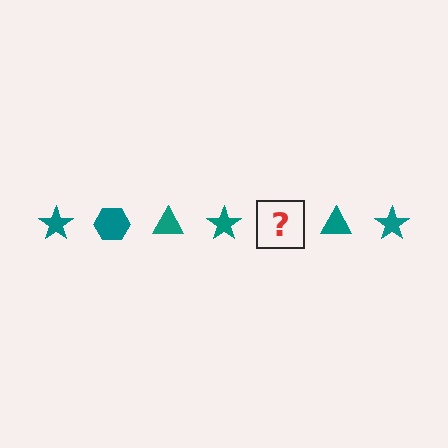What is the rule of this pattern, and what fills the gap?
The rule is that the pattern cycles through star, hexagon, triangle shapes in teal. The gap should be filled with a teal hexagon.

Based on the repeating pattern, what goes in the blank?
The blank should be a teal hexagon.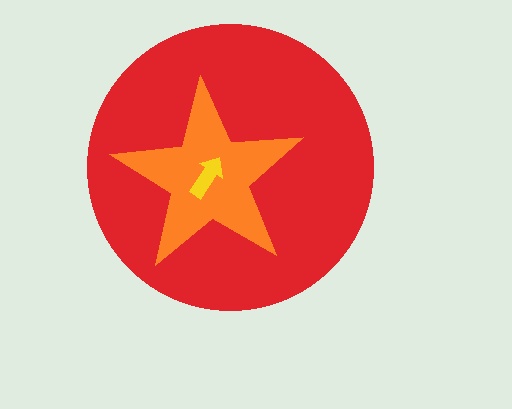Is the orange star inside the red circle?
Yes.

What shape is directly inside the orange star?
The yellow arrow.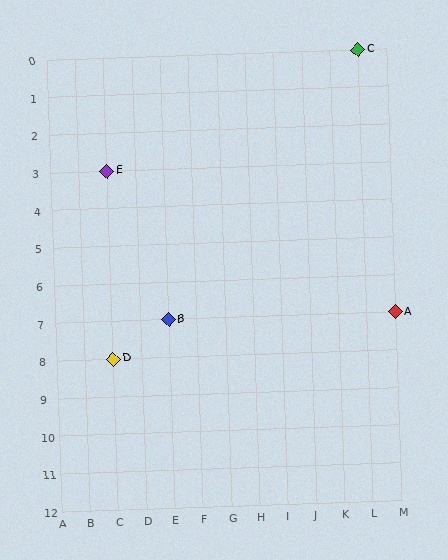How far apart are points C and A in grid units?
Points C and A are 1 column and 7 rows apart (about 7.1 grid units diagonally).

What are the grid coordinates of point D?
Point D is at grid coordinates (C, 8).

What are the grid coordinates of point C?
Point C is at grid coordinates (L, 0).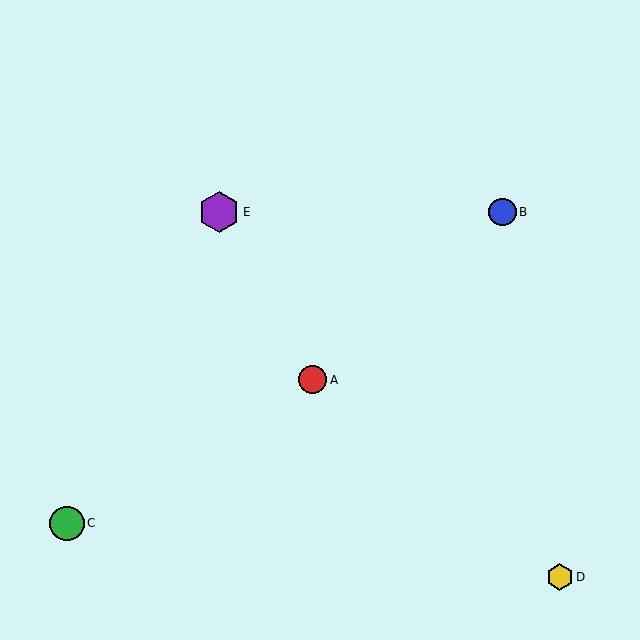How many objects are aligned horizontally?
2 objects (B, E) are aligned horizontally.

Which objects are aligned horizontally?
Objects B, E are aligned horizontally.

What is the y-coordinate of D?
Object D is at y≈577.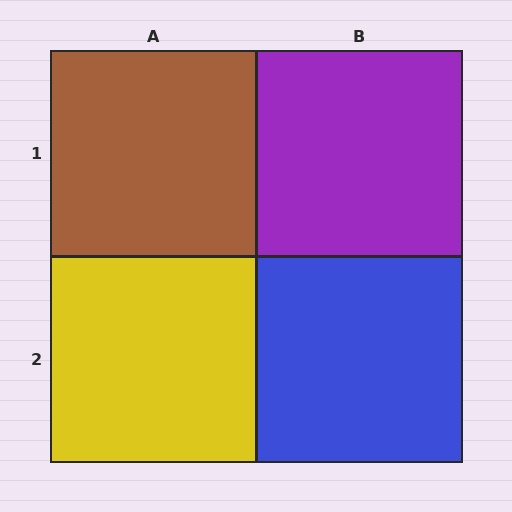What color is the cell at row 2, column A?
Yellow.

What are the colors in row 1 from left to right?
Brown, purple.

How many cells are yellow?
1 cell is yellow.